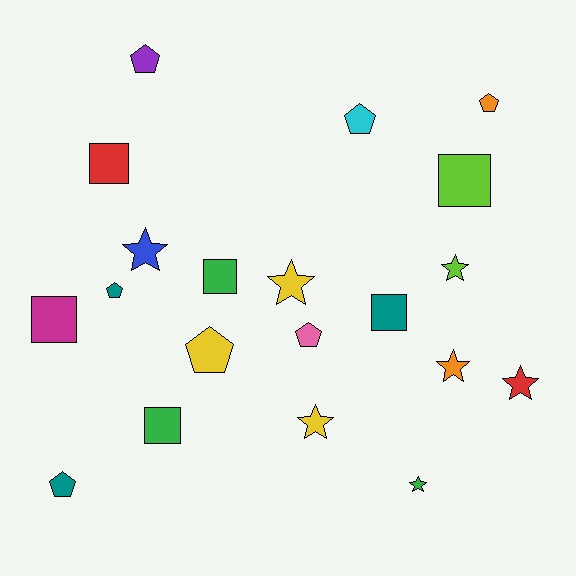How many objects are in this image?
There are 20 objects.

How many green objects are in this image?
There are 3 green objects.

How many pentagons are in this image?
There are 7 pentagons.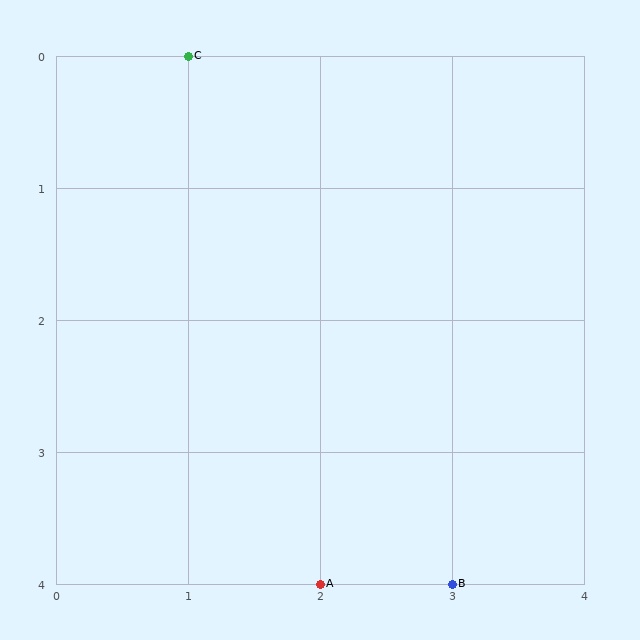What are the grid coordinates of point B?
Point B is at grid coordinates (3, 4).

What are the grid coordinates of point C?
Point C is at grid coordinates (1, 0).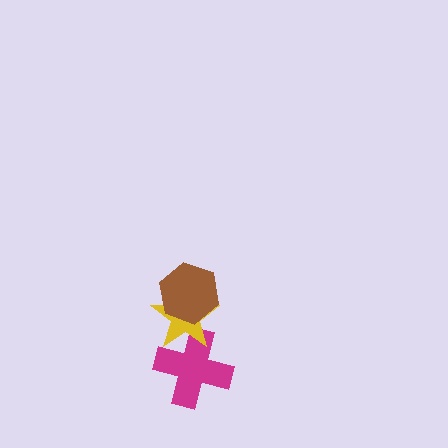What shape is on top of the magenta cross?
The yellow star is on top of the magenta cross.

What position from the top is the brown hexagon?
The brown hexagon is 1st from the top.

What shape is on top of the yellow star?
The brown hexagon is on top of the yellow star.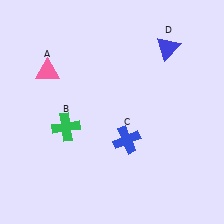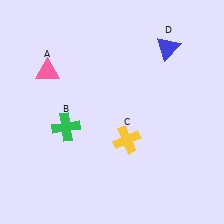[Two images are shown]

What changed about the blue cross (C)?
In Image 1, C is blue. In Image 2, it changed to yellow.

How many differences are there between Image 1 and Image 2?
There is 1 difference between the two images.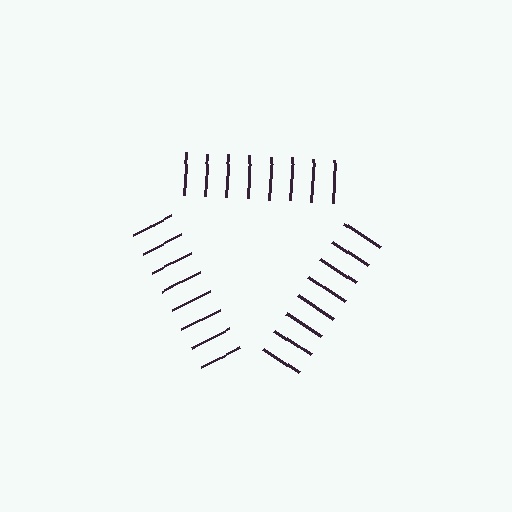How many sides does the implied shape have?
3 sides — the line-ends trace a triangle.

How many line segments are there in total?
24 — 8 along each of the 3 edges.